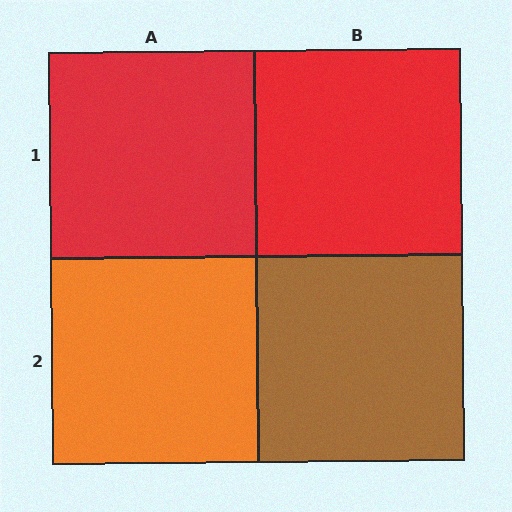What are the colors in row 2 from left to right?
Orange, brown.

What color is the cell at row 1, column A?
Red.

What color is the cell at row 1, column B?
Red.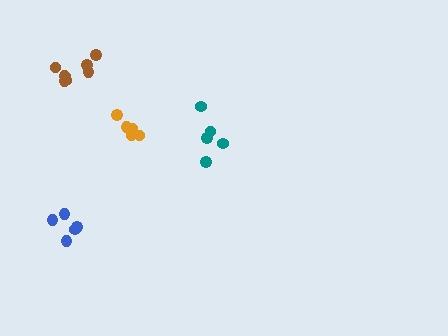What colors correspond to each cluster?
The clusters are colored: teal, blue, orange, brown.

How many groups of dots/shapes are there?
There are 4 groups.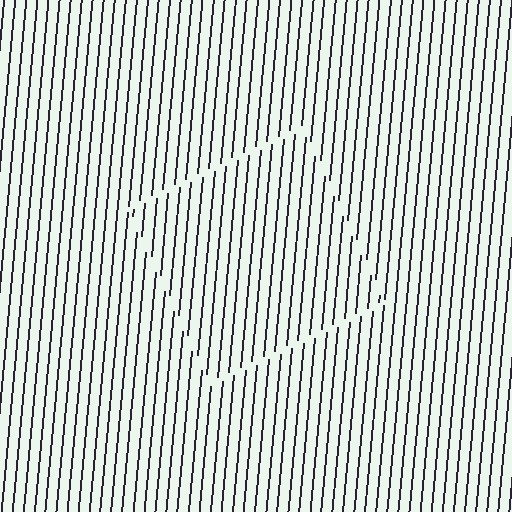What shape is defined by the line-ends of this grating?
An illusory square. The interior of the shape contains the same grating, shifted by half a period — the contour is defined by the phase discontinuity where line-ends from the inner and outer gratings abut.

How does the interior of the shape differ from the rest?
The interior of the shape contains the same grating, shifted by half a period — the contour is defined by the phase discontinuity where line-ends from the inner and outer gratings abut.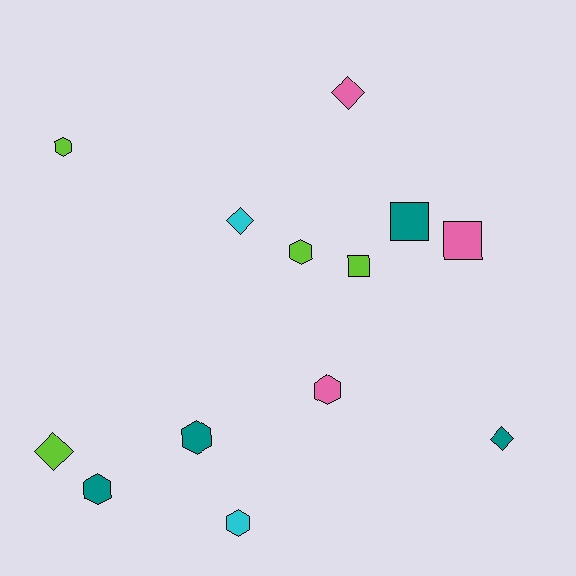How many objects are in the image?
There are 13 objects.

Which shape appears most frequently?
Hexagon, with 6 objects.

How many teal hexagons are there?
There are 2 teal hexagons.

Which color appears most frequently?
Teal, with 4 objects.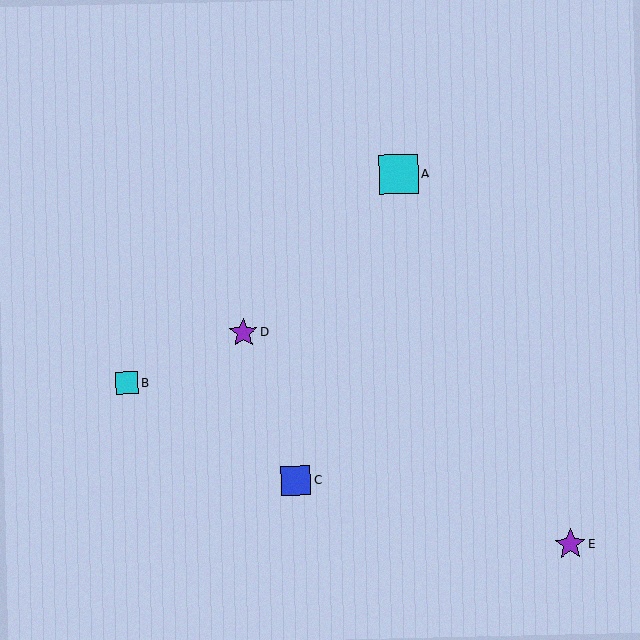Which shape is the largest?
The cyan square (labeled A) is the largest.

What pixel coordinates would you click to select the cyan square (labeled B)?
Click at (127, 383) to select the cyan square B.